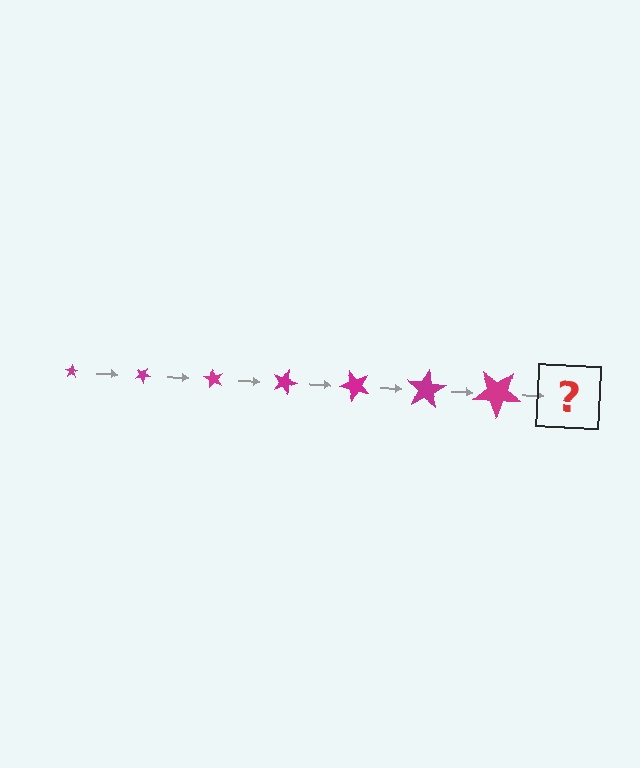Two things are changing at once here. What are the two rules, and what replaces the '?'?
The two rules are that the star grows larger each step and it rotates 30 degrees each step. The '?' should be a star, larger than the previous one and rotated 210 degrees from the start.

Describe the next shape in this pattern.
It should be a star, larger than the previous one and rotated 210 degrees from the start.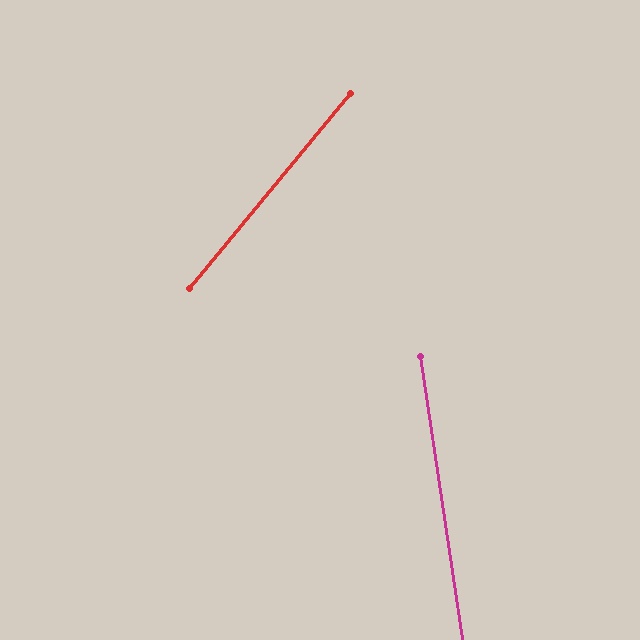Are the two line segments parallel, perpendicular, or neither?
Neither parallel nor perpendicular — they differ by about 48°.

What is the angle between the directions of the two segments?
Approximately 48 degrees.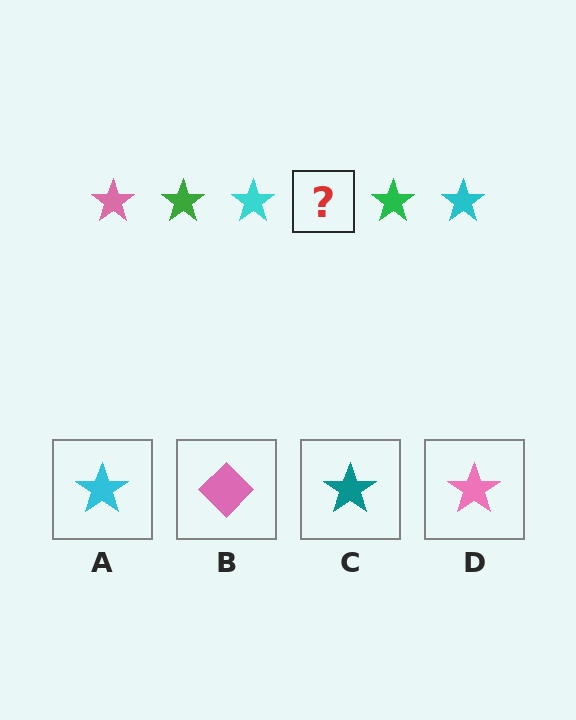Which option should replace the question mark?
Option D.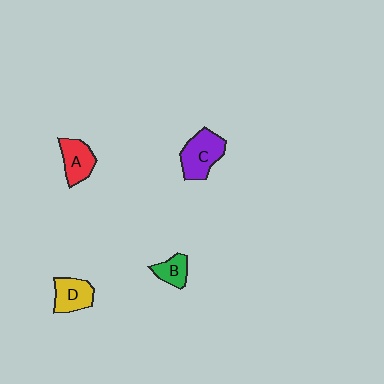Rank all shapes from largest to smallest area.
From largest to smallest: C (purple), A (red), D (yellow), B (green).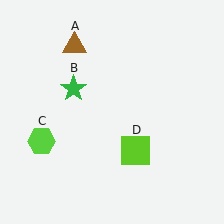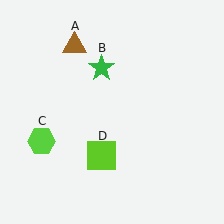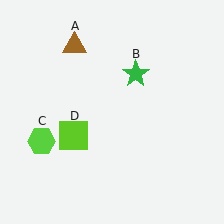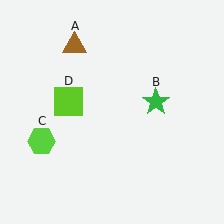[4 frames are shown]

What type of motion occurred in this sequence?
The green star (object B), lime square (object D) rotated clockwise around the center of the scene.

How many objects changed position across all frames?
2 objects changed position: green star (object B), lime square (object D).